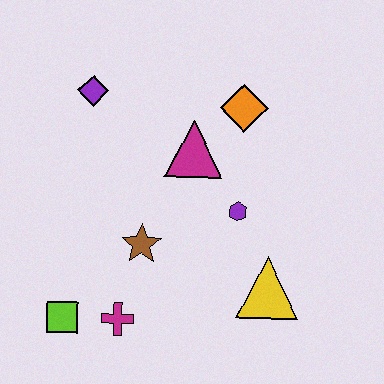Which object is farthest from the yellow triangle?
The purple diamond is farthest from the yellow triangle.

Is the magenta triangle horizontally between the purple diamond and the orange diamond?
Yes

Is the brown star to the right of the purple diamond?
Yes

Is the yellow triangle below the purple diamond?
Yes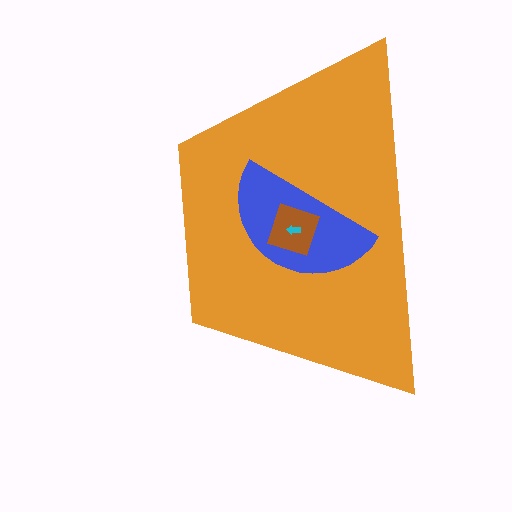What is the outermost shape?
The orange trapezoid.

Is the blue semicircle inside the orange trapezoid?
Yes.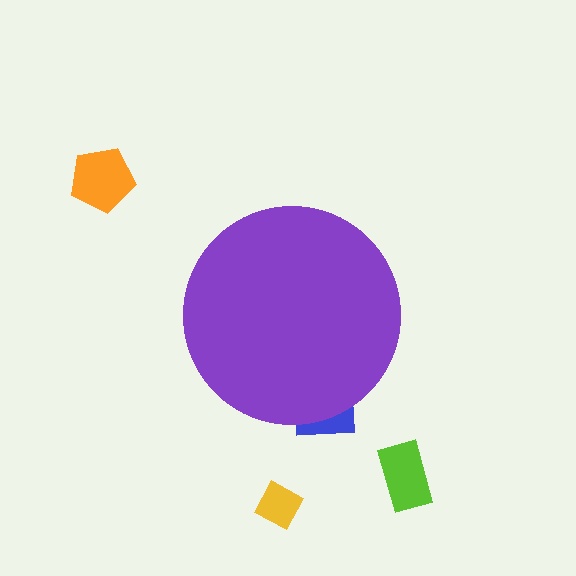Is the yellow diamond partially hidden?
No, the yellow diamond is fully visible.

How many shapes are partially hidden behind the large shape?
1 shape is partially hidden.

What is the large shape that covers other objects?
A purple circle.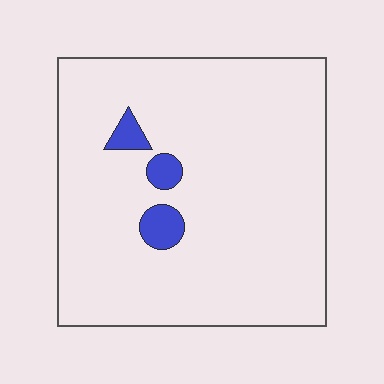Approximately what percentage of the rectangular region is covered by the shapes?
Approximately 5%.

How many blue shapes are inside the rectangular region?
3.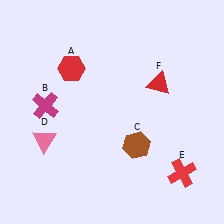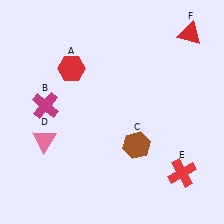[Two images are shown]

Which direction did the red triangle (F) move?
The red triangle (F) moved up.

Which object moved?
The red triangle (F) moved up.